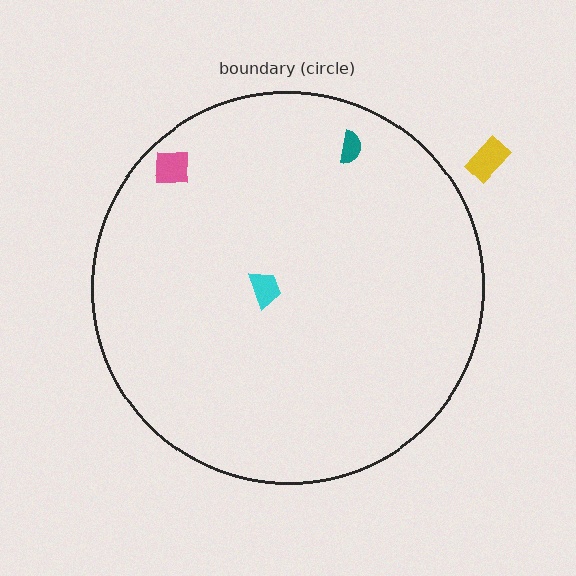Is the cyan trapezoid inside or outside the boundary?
Inside.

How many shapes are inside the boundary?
3 inside, 1 outside.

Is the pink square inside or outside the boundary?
Inside.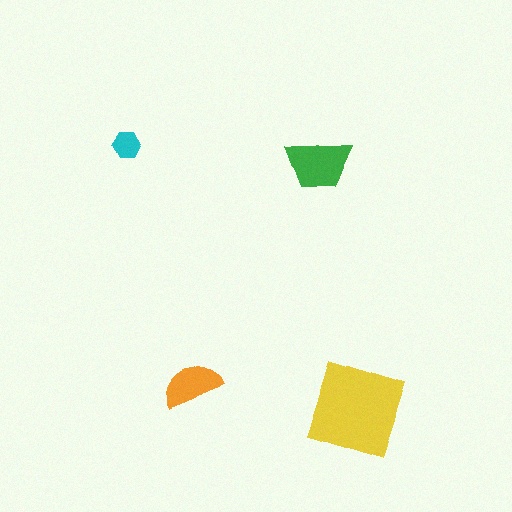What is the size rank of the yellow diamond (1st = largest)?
1st.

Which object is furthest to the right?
The yellow diamond is rightmost.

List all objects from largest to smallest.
The yellow diamond, the green trapezoid, the orange semicircle, the cyan hexagon.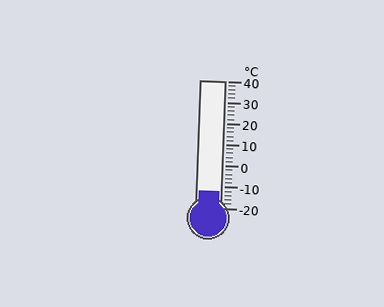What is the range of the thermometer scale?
The thermometer scale ranges from -20°C to 40°C.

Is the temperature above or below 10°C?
The temperature is below 10°C.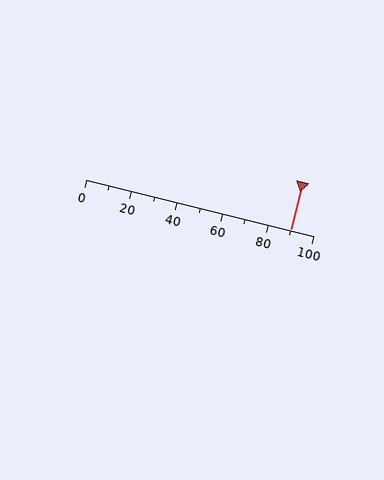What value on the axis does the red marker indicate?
The marker indicates approximately 90.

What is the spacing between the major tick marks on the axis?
The major ticks are spaced 20 apart.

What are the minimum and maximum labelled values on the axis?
The axis runs from 0 to 100.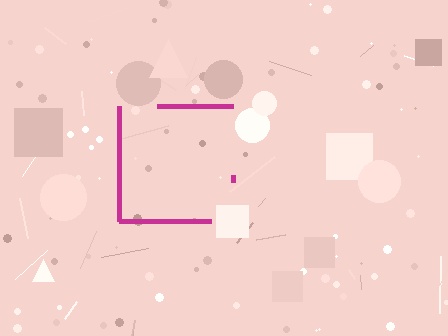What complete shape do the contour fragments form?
The contour fragments form a square.